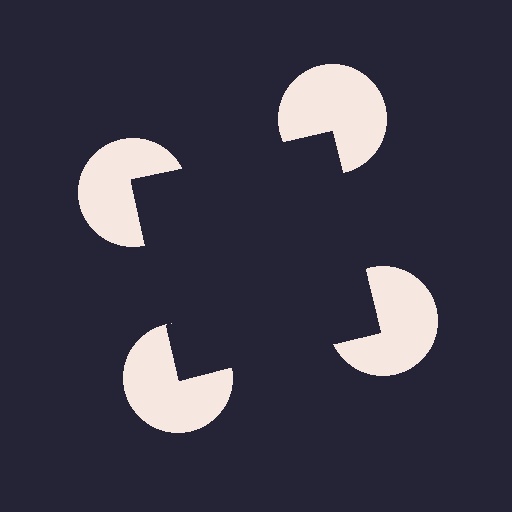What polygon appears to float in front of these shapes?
An illusory square — its edges are inferred from the aligned wedge cuts in the pac-man discs, not physically drawn.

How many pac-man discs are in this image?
There are 4 — one at each vertex of the illusory square.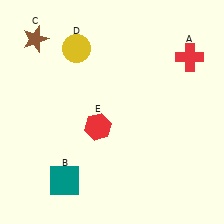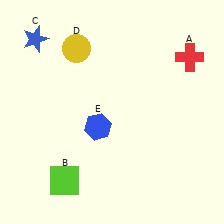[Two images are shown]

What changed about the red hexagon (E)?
In Image 1, E is red. In Image 2, it changed to blue.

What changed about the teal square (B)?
In Image 1, B is teal. In Image 2, it changed to lime.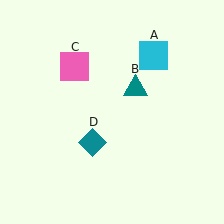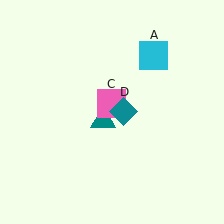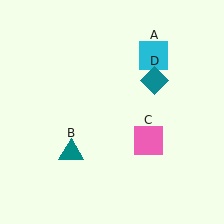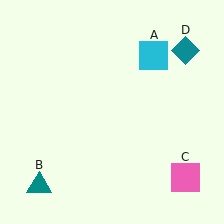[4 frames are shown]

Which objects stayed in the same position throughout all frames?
Cyan square (object A) remained stationary.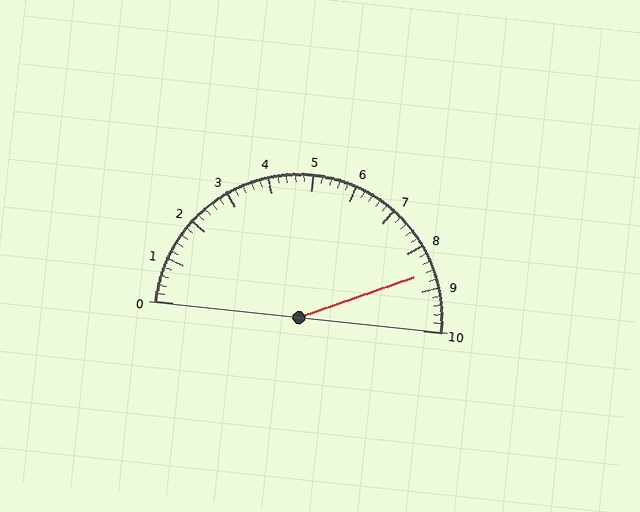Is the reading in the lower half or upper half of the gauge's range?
The reading is in the upper half of the range (0 to 10).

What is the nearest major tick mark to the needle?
The nearest major tick mark is 9.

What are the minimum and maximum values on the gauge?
The gauge ranges from 0 to 10.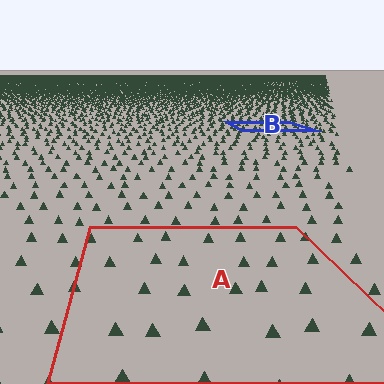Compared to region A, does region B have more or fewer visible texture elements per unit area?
Region B has more texture elements per unit area — they are packed more densely because it is farther away.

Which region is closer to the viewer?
Region A is closer. The texture elements there are larger and more spread out.